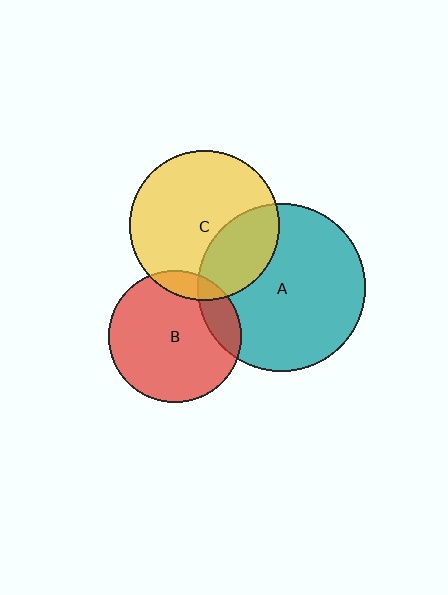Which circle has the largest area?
Circle A (teal).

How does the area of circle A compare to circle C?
Approximately 1.3 times.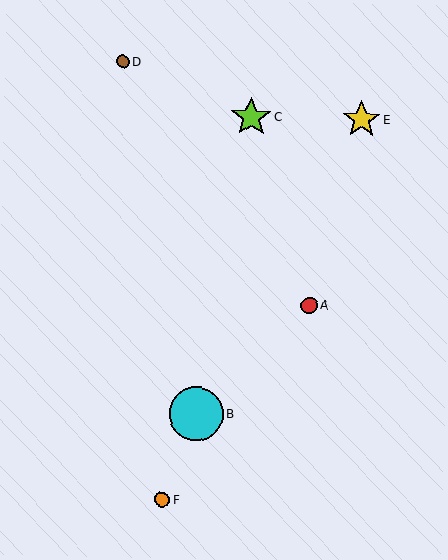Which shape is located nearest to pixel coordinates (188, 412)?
The cyan circle (labeled B) at (196, 414) is nearest to that location.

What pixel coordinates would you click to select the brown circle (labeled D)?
Click at (123, 62) to select the brown circle D.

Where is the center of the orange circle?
The center of the orange circle is at (162, 499).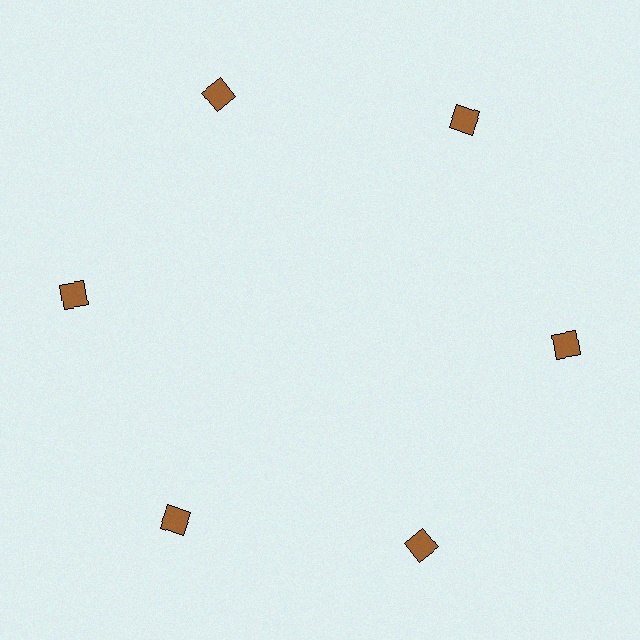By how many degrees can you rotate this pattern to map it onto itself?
The pattern maps onto itself every 60 degrees of rotation.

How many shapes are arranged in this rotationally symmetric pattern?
There are 6 shapes, arranged in 6 groups of 1.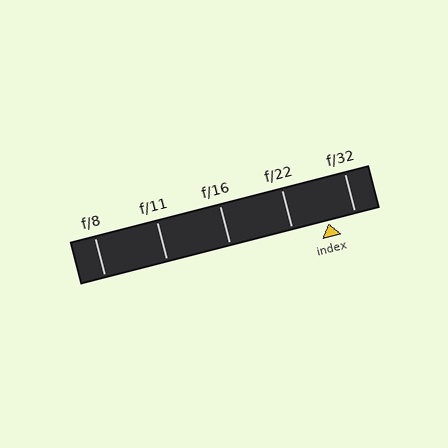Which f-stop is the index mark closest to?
The index mark is closest to f/32.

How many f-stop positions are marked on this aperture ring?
There are 5 f-stop positions marked.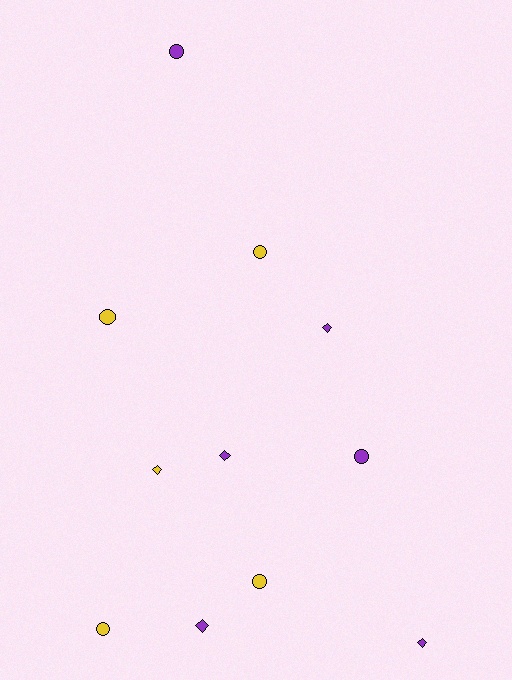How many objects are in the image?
There are 11 objects.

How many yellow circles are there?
There are 4 yellow circles.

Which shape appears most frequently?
Circle, with 6 objects.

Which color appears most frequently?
Purple, with 6 objects.